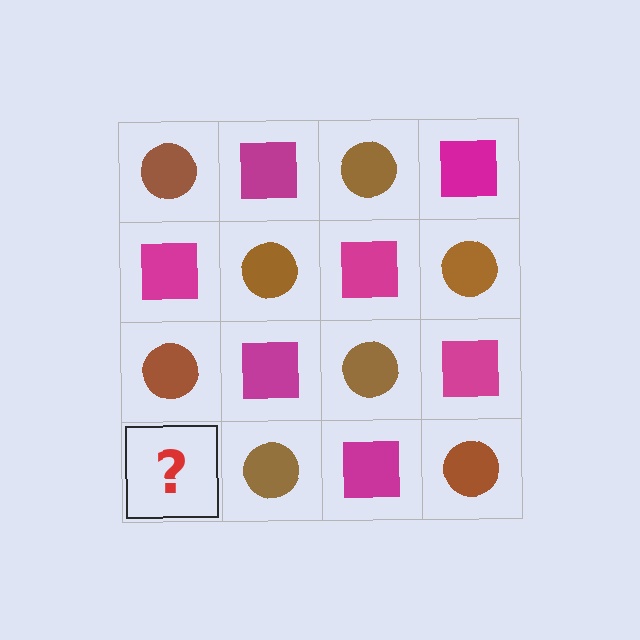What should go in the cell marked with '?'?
The missing cell should contain a magenta square.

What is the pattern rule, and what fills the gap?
The rule is that it alternates brown circle and magenta square in a checkerboard pattern. The gap should be filled with a magenta square.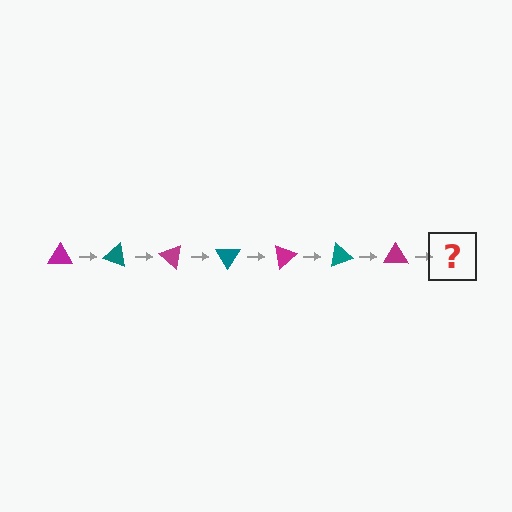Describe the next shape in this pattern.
It should be a teal triangle, rotated 140 degrees from the start.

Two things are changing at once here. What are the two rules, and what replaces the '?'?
The two rules are that it rotates 20 degrees each step and the color cycles through magenta and teal. The '?' should be a teal triangle, rotated 140 degrees from the start.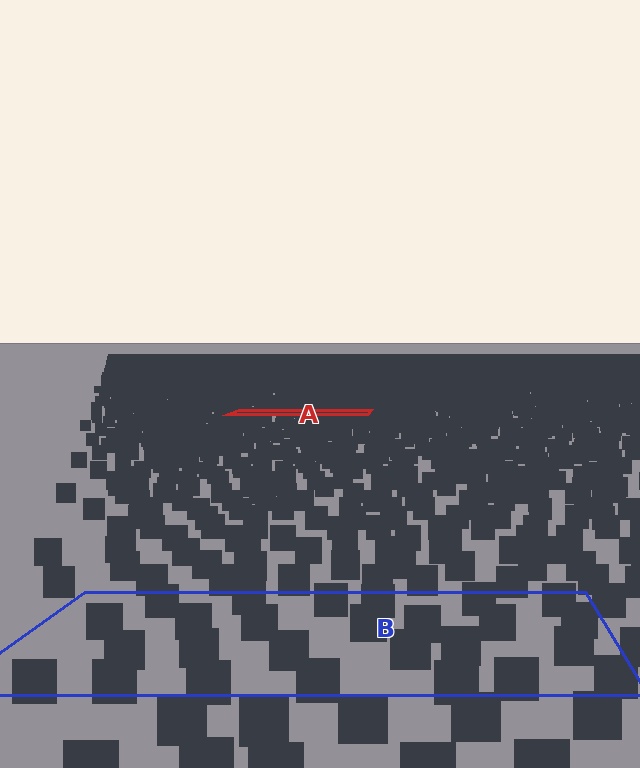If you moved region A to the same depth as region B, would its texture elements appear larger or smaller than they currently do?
They would appear larger. At a closer depth, the same texture elements are projected at a bigger on-screen size.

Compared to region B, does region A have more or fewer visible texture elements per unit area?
Region A has more texture elements per unit area — they are packed more densely because it is farther away.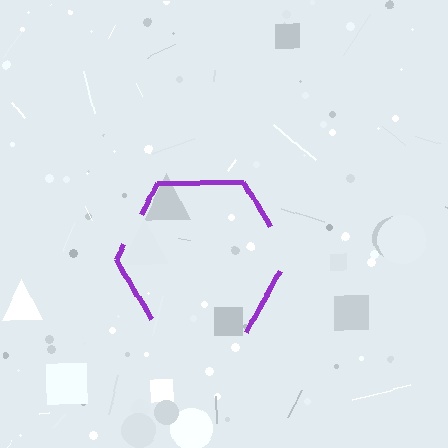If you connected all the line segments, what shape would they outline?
They would outline a hexagon.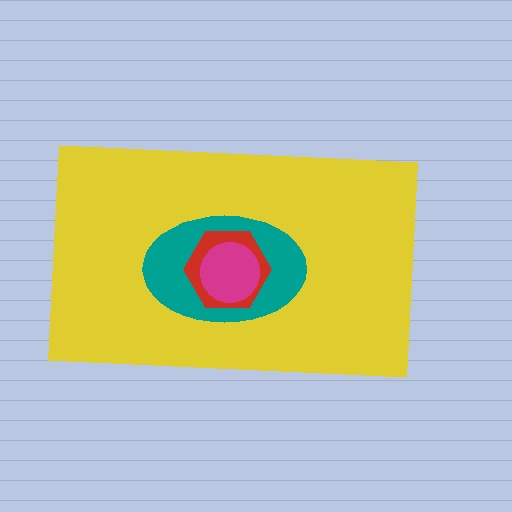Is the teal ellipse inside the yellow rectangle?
Yes.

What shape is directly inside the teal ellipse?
The red hexagon.